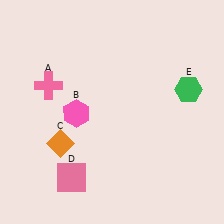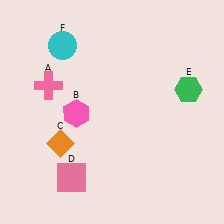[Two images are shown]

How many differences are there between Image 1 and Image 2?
There is 1 difference between the two images.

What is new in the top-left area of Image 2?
A cyan circle (F) was added in the top-left area of Image 2.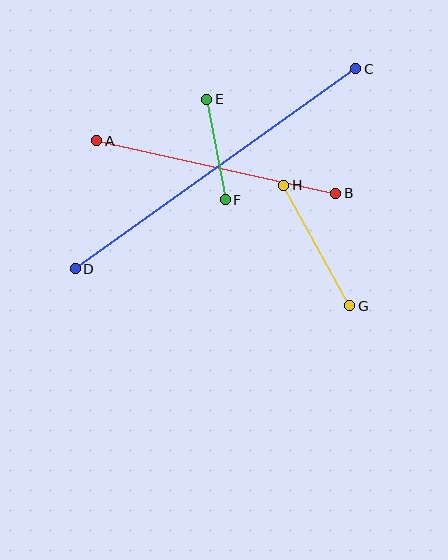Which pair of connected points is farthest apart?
Points C and D are farthest apart.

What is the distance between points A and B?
The distance is approximately 245 pixels.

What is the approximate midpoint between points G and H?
The midpoint is at approximately (317, 245) pixels.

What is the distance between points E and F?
The distance is approximately 102 pixels.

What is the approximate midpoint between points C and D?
The midpoint is at approximately (216, 169) pixels.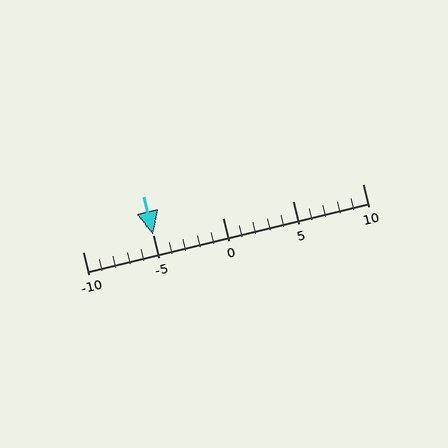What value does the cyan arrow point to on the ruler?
The cyan arrow points to approximately -5.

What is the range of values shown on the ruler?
The ruler shows values from -10 to 10.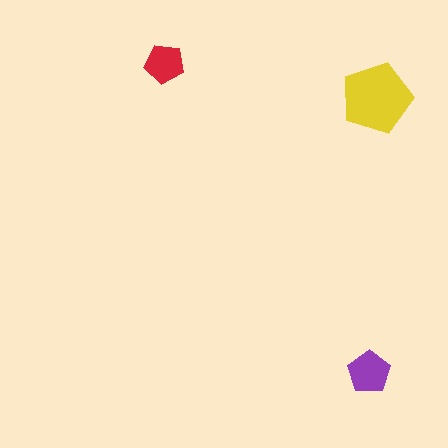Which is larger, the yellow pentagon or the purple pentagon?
The yellow one.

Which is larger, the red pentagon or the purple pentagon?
The purple one.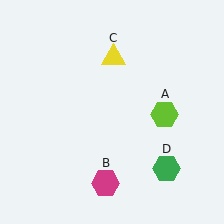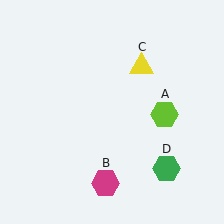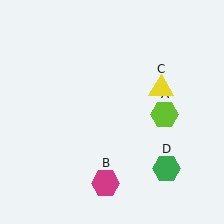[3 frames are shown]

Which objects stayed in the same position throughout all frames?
Lime hexagon (object A) and magenta hexagon (object B) and green hexagon (object D) remained stationary.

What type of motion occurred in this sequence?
The yellow triangle (object C) rotated clockwise around the center of the scene.